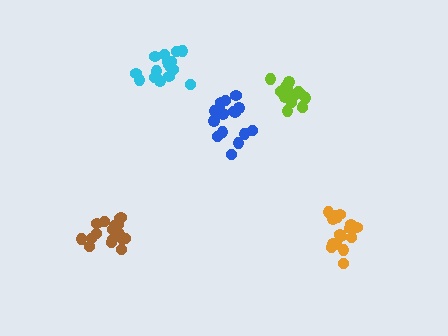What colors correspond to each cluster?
The clusters are colored: blue, orange, lime, brown, cyan.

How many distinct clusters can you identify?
There are 5 distinct clusters.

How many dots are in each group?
Group 1: 16 dots, Group 2: 17 dots, Group 3: 16 dots, Group 4: 17 dots, Group 5: 17 dots (83 total).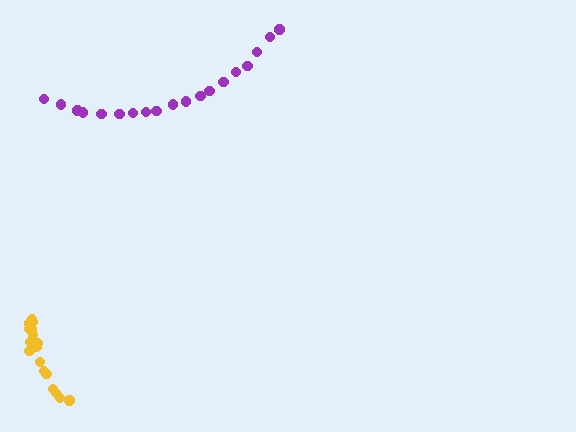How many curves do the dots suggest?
There are 2 distinct paths.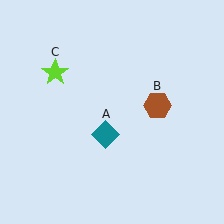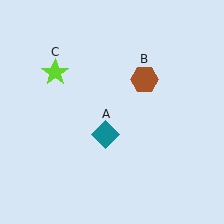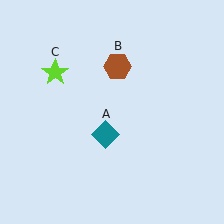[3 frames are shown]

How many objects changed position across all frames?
1 object changed position: brown hexagon (object B).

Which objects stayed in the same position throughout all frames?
Teal diamond (object A) and lime star (object C) remained stationary.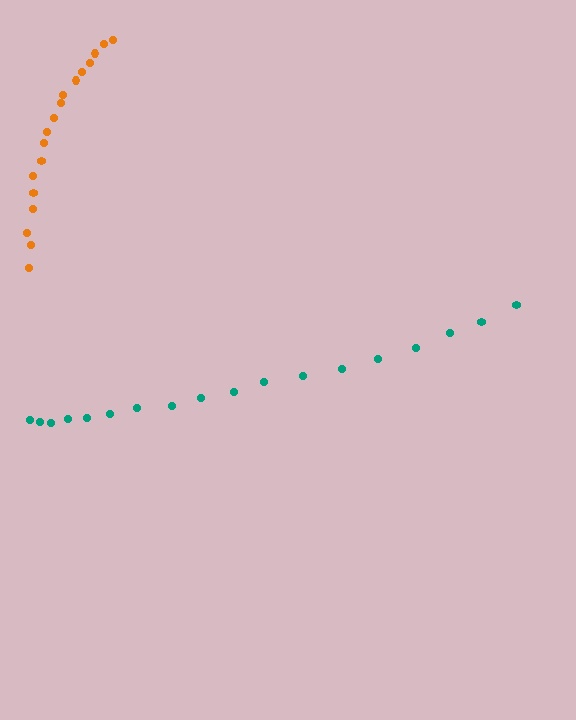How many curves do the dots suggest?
There are 2 distinct paths.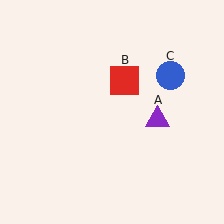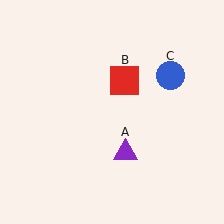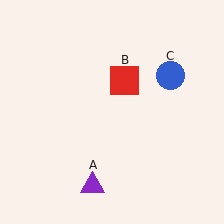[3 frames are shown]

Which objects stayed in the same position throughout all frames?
Red square (object B) and blue circle (object C) remained stationary.